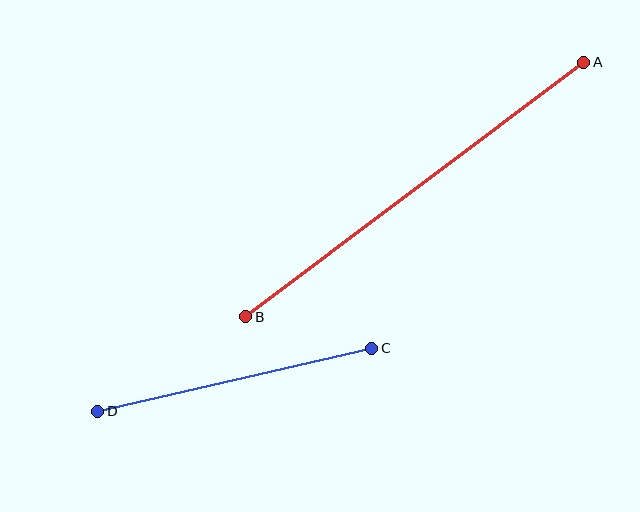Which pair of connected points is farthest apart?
Points A and B are farthest apart.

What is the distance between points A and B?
The distance is approximately 423 pixels.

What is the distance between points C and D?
The distance is approximately 281 pixels.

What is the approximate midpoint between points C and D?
The midpoint is at approximately (235, 380) pixels.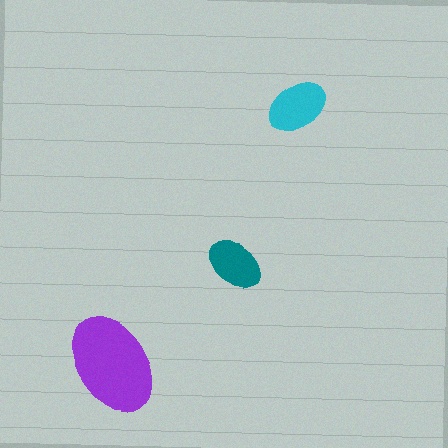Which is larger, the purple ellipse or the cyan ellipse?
The purple one.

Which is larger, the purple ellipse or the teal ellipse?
The purple one.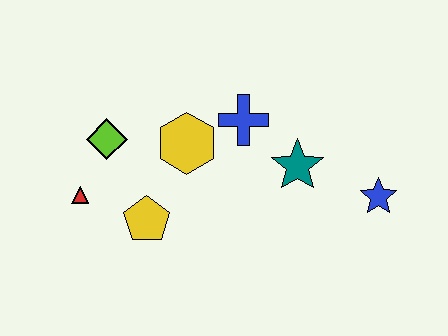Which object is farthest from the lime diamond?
The blue star is farthest from the lime diamond.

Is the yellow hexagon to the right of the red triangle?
Yes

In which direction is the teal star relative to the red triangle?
The teal star is to the right of the red triangle.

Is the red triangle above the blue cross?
No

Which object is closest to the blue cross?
The yellow hexagon is closest to the blue cross.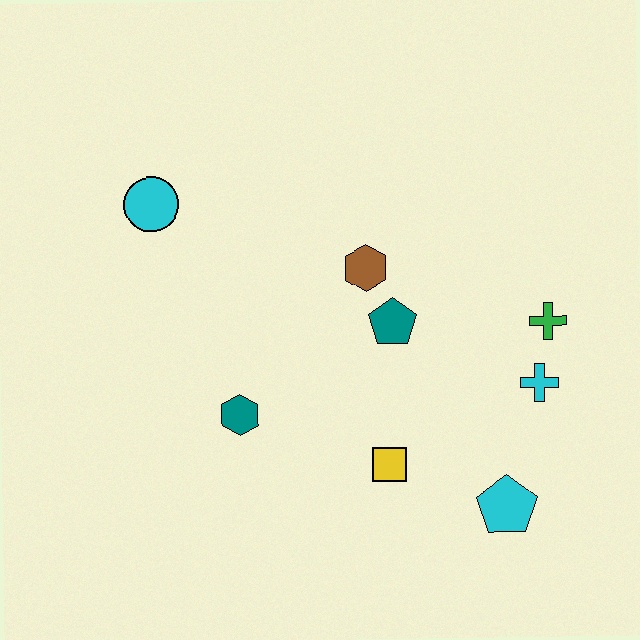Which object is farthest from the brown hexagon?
The cyan pentagon is farthest from the brown hexagon.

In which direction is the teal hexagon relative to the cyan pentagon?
The teal hexagon is to the left of the cyan pentagon.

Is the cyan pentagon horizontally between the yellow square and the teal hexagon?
No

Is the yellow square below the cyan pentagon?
No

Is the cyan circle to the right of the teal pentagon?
No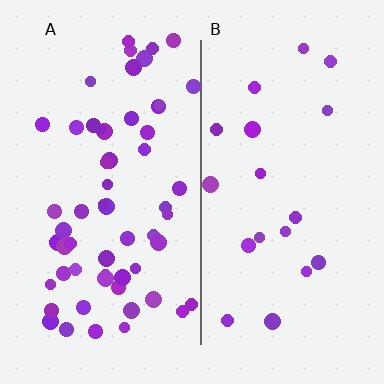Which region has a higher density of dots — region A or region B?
A (the left).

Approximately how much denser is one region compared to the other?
Approximately 3.0× — region A over region B.